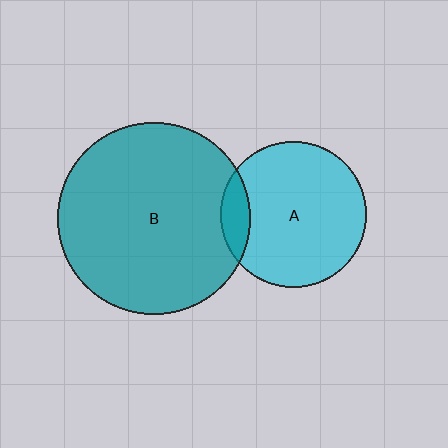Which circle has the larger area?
Circle B (teal).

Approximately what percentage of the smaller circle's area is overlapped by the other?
Approximately 10%.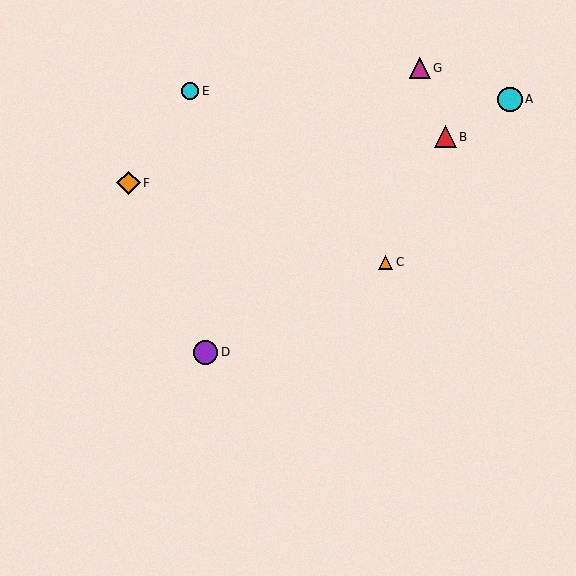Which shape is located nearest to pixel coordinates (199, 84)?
The cyan circle (labeled E) at (190, 91) is nearest to that location.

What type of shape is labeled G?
Shape G is a magenta triangle.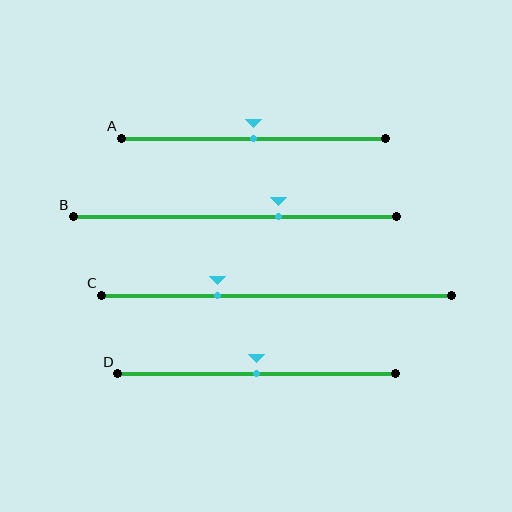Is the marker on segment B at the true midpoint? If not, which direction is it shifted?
No, the marker on segment B is shifted to the right by about 14% of the segment length.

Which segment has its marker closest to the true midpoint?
Segment A has its marker closest to the true midpoint.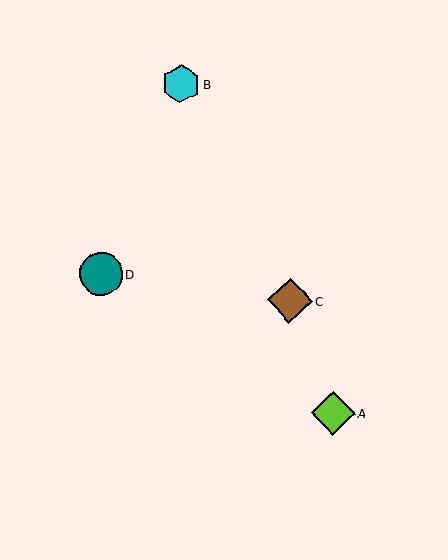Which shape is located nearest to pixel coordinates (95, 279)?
The teal circle (labeled D) at (101, 274) is nearest to that location.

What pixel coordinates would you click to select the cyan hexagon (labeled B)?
Click at (181, 84) to select the cyan hexagon B.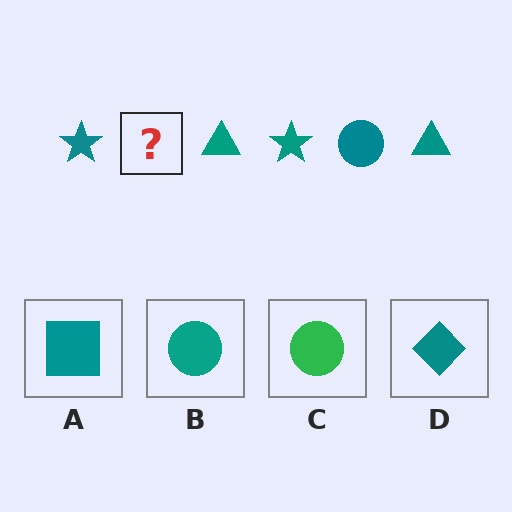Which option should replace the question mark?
Option B.